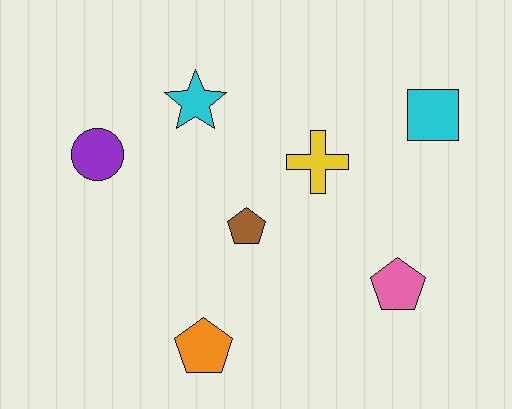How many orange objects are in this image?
There is 1 orange object.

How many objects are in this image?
There are 7 objects.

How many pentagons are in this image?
There are 3 pentagons.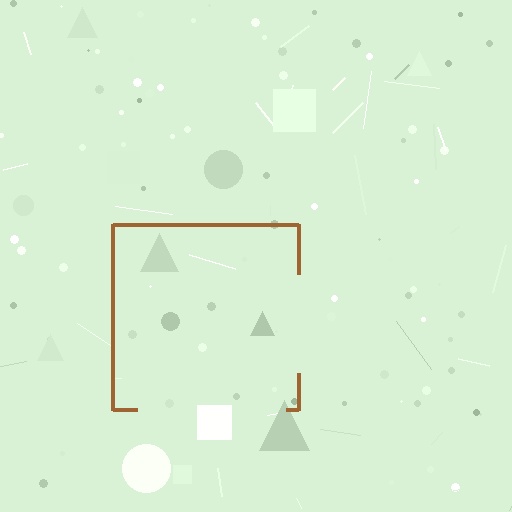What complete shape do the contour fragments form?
The contour fragments form a square.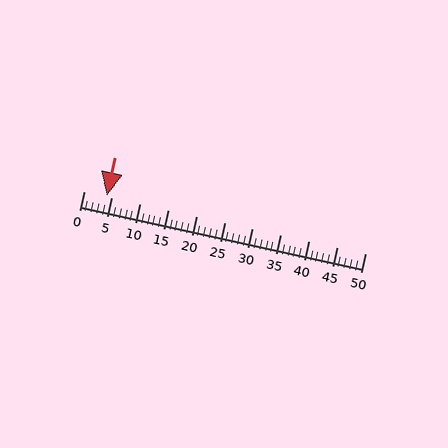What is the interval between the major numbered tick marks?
The major tick marks are spaced 5 units apart.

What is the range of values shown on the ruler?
The ruler shows values from 0 to 50.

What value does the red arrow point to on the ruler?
The red arrow points to approximately 4.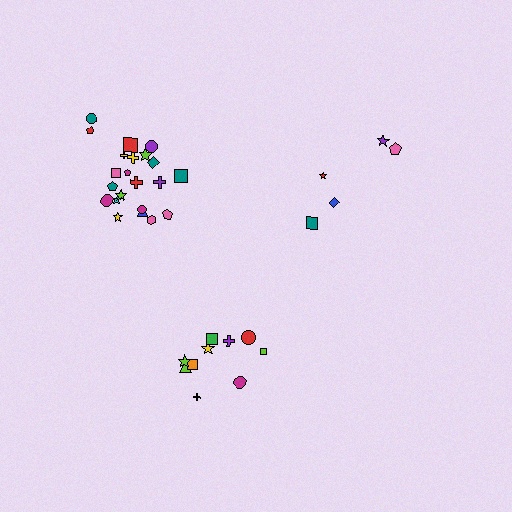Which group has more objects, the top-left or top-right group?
The top-left group.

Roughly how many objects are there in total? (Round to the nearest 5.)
Roughly 35 objects in total.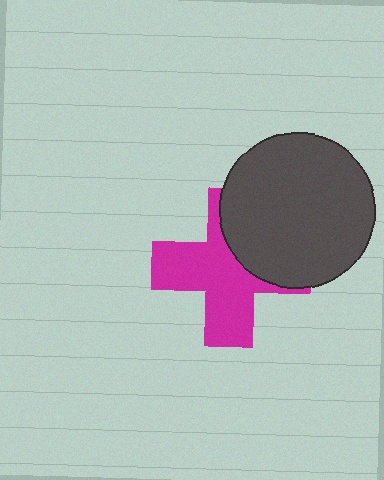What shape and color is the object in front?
The object in front is a dark gray circle.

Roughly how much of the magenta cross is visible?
About half of it is visible (roughly 63%).